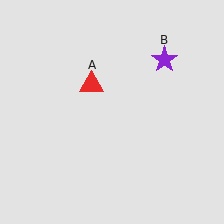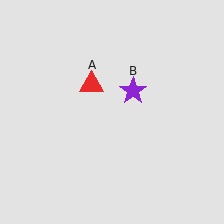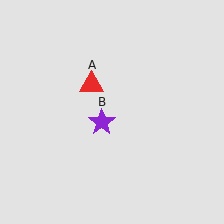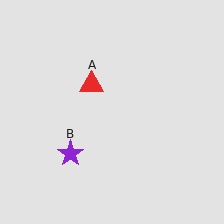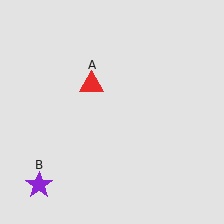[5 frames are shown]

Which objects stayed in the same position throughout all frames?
Red triangle (object A) remained stationary.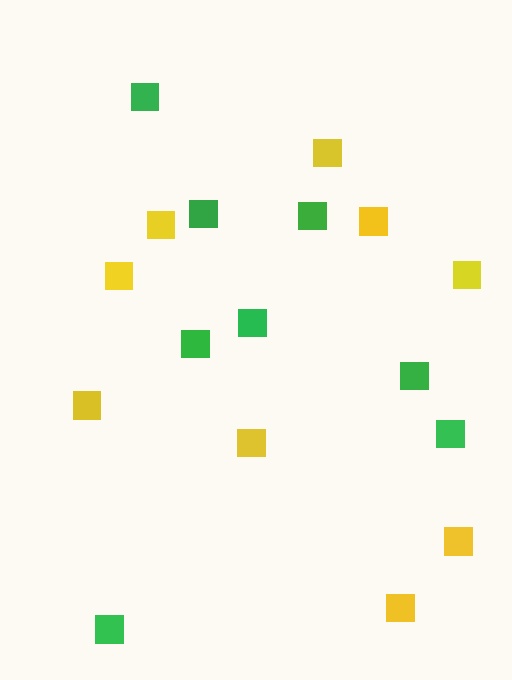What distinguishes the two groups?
There are 2 groups: one group of yellow squares (9) and one group of green squares (8).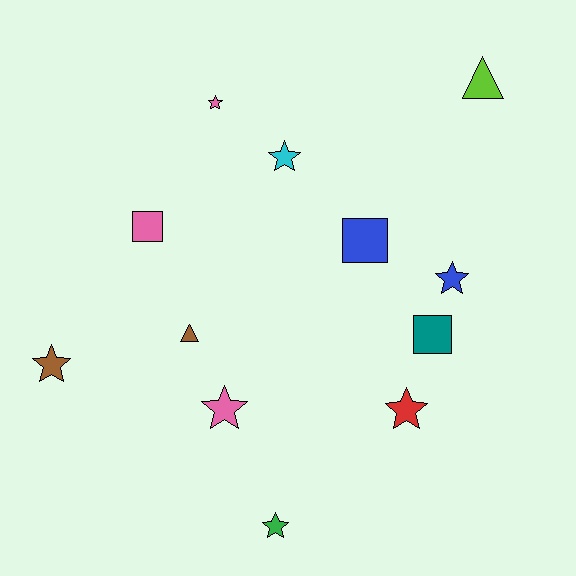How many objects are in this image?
There are 12 objects.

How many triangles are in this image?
There are 2 triangles.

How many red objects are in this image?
There is 1 red object.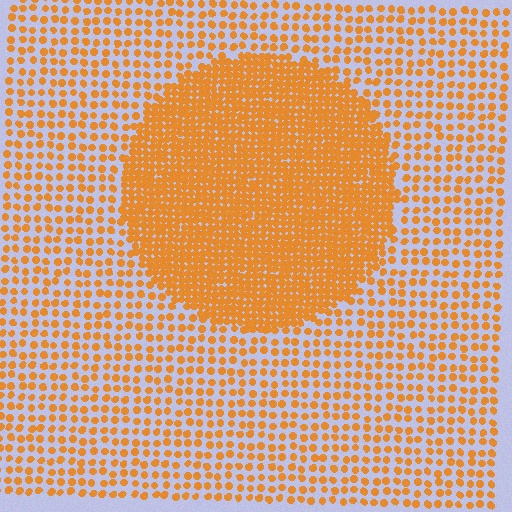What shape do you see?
I see a circle.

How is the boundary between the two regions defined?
The boundary is defined by a change in element density (approximately 2.5x ratio). All elements are the same color, size, and shape.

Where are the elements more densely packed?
The elements are more densely packed inside the circle boundary.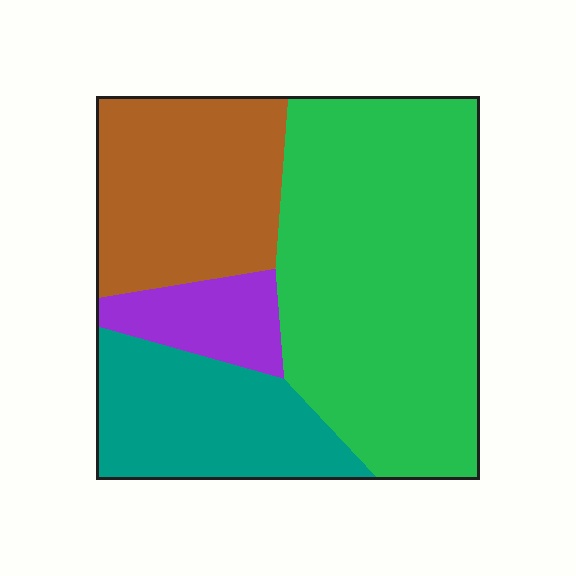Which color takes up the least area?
Purple, at roughly 10%.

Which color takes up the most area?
Green, at roughly 50%.